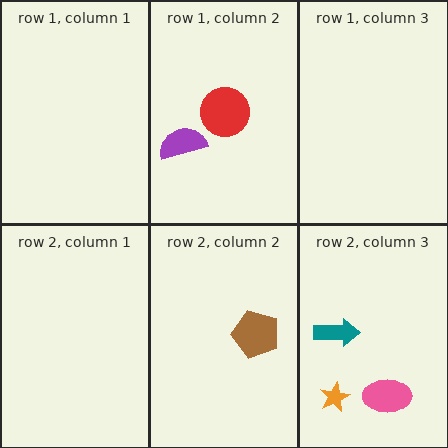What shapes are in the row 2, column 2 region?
The brown pentagon.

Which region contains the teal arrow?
The row 2, column 3 region.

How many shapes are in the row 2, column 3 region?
3.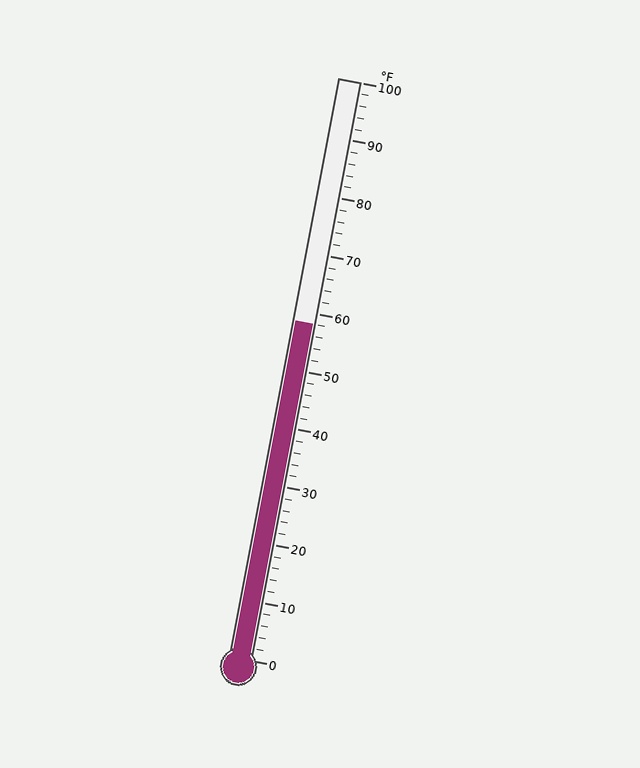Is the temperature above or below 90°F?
The temperature is below 90°F.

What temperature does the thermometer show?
The thermometer shows approximately 58°F.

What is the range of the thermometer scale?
The thermometer scale ranges from 0°F to 100°F.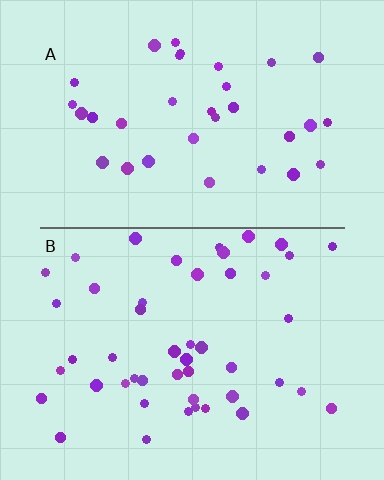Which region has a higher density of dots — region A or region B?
B (the bottom).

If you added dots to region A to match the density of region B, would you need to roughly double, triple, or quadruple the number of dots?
Approximately double.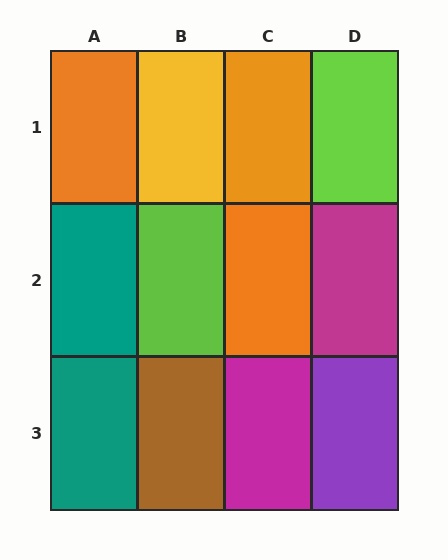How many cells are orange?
3 cells are orange.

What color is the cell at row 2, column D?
Magenta.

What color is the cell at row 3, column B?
Brown.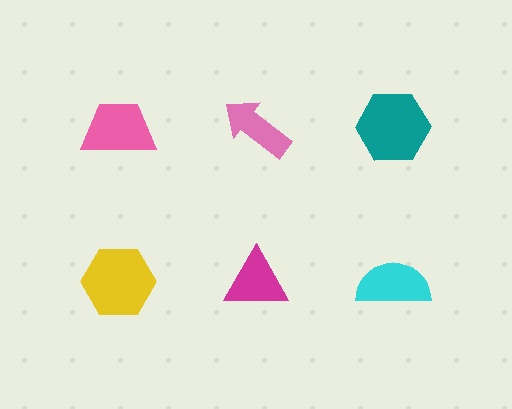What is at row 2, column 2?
A magenta triangle.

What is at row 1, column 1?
A pink trapezoid.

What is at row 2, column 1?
A yellow hexagon.